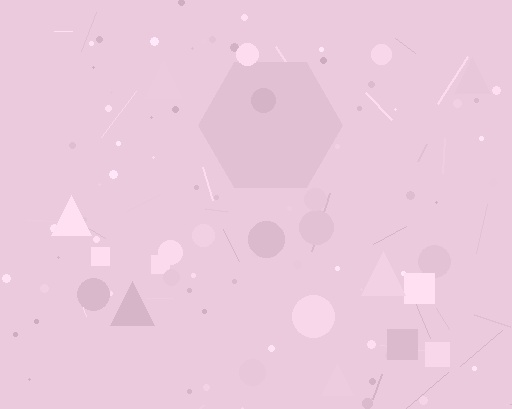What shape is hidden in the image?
A hexagon is hidden in the image.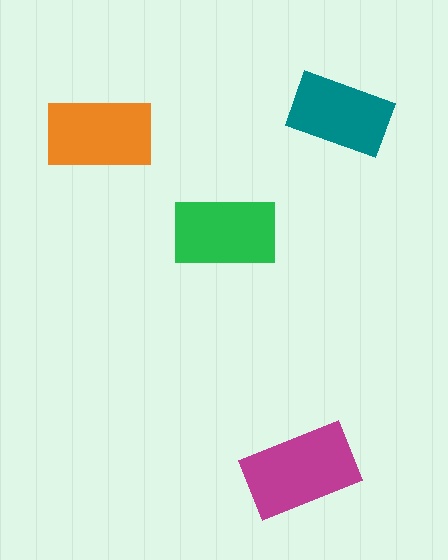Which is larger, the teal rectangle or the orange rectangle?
The orange one.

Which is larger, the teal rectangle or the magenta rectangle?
The magenta one.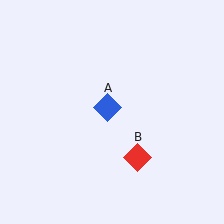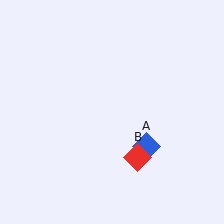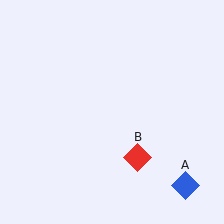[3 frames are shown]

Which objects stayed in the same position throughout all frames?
Red diamond (object B) remained stationary.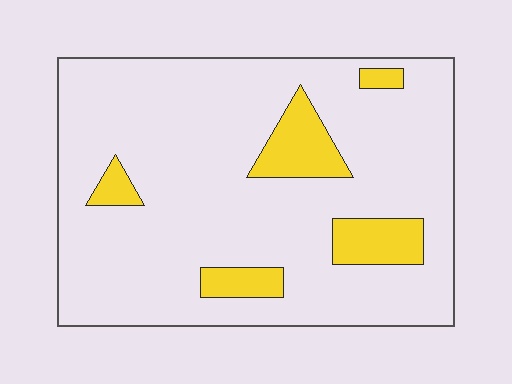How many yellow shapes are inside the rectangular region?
5.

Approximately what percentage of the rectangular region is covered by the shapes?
Approximately 15%.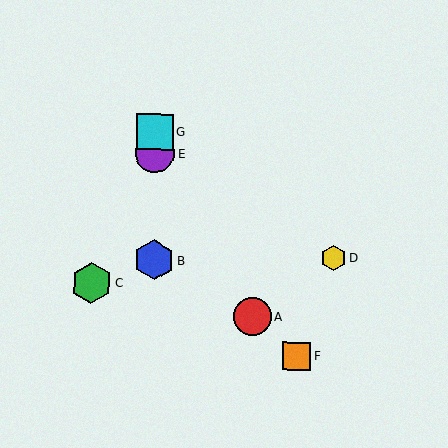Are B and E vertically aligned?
Yes, both are at x≈154.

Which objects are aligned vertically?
Objects B, E, G are aligned vertically.